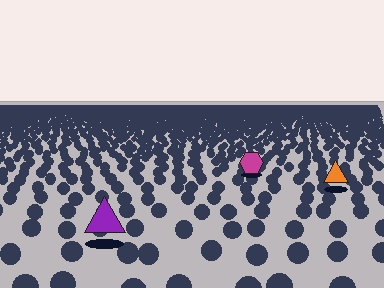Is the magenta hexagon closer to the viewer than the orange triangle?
No. The orange triangle is closer — you can tell from the texture gradient: the ground texture is coarser near it.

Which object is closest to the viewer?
The purple triangle is closest. The texture marks near it are larger and more spread out.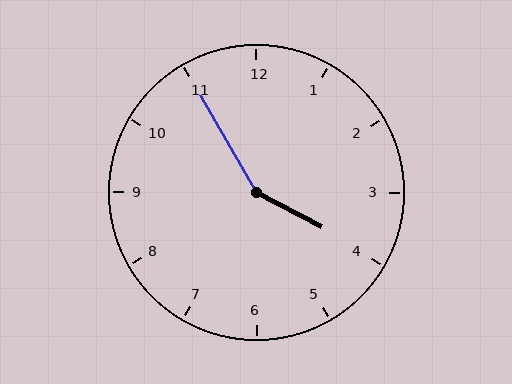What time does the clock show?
3:55.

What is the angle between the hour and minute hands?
Approximately 148 degrees.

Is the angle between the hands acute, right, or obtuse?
It is obtuse.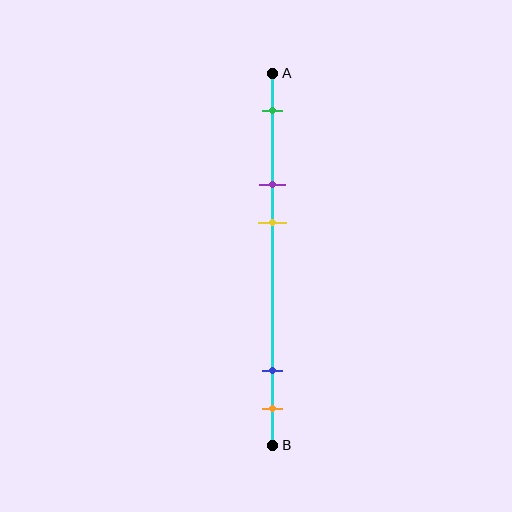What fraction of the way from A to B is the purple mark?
The purple mark is approximately 30% (0.3) of the way from A to B.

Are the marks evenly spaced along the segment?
No, the marks are not evenly spaced.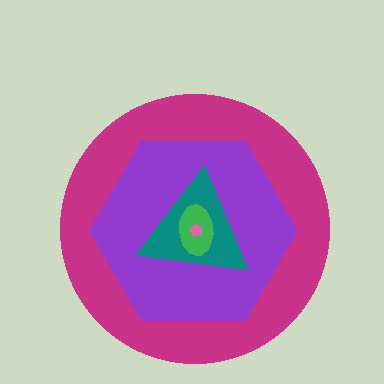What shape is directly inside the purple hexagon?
The teal triangle.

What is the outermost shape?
The magenta circle.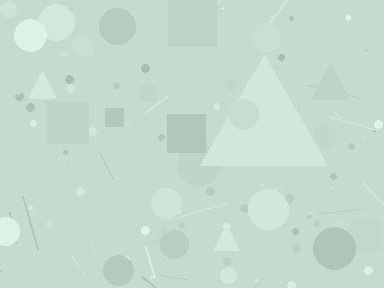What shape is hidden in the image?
A triangle is hidden in the image.